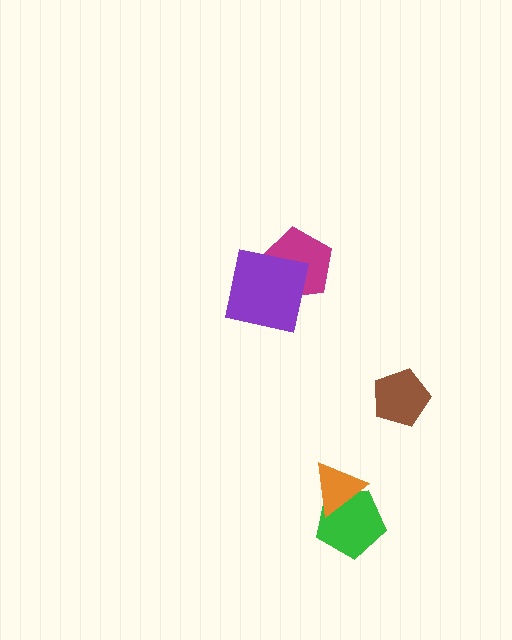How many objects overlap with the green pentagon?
1 object overlaps with the green pentagon.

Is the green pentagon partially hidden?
Yes, it is partially covered by another shape.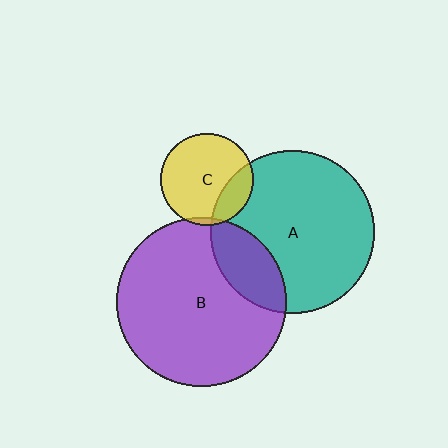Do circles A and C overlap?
Yes.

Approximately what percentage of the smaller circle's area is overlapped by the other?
Approximately 20%.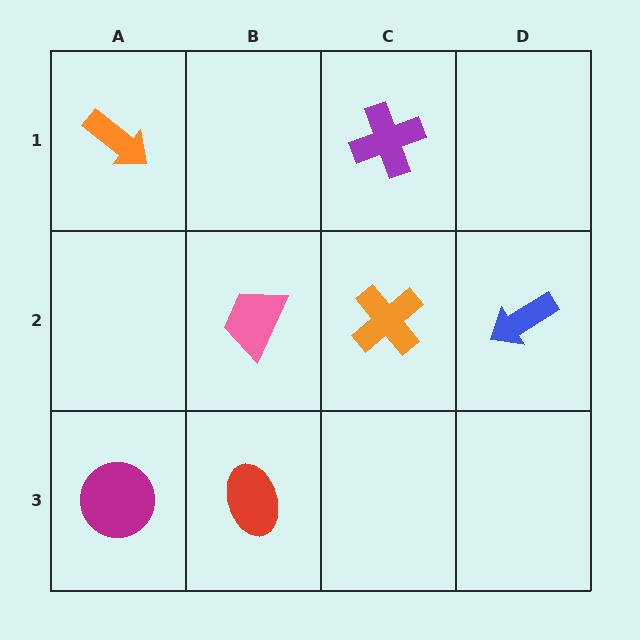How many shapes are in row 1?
2 shapes.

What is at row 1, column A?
An orange arrow.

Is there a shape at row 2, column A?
No, that cell is empty.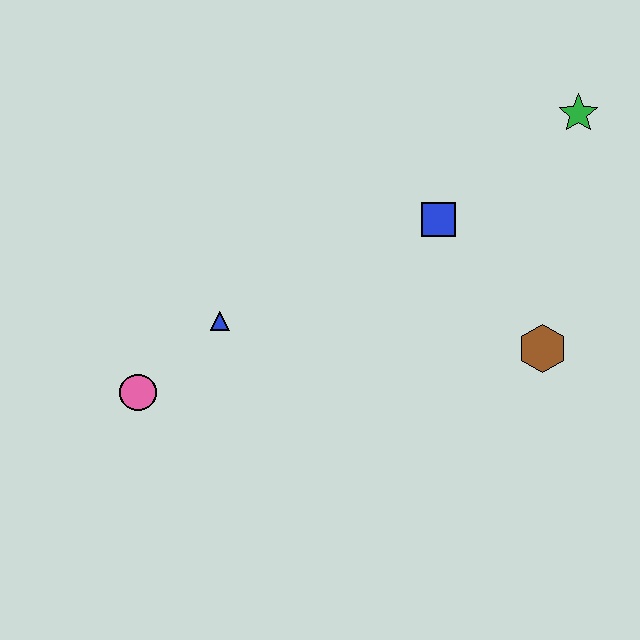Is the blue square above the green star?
No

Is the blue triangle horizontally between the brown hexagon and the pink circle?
Yes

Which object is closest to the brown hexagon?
The blue square is closest to the brown hexagon.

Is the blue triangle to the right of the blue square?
No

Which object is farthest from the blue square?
The pink circle is farthest from the blue square.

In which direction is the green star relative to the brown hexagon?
The green star is above the brown hexagon.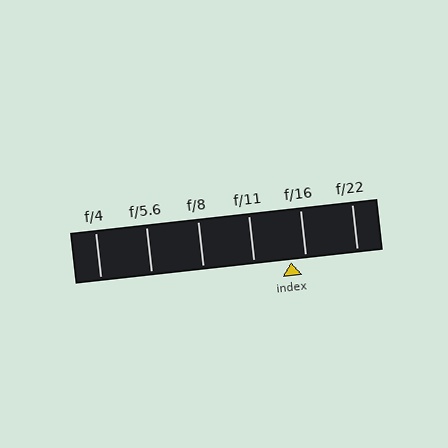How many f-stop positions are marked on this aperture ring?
There are 6 f-stop positions marked.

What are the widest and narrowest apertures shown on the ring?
The widest aperture shown is f/4 and the narrowest is f/22.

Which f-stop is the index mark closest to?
The index mark is closest to f/16.